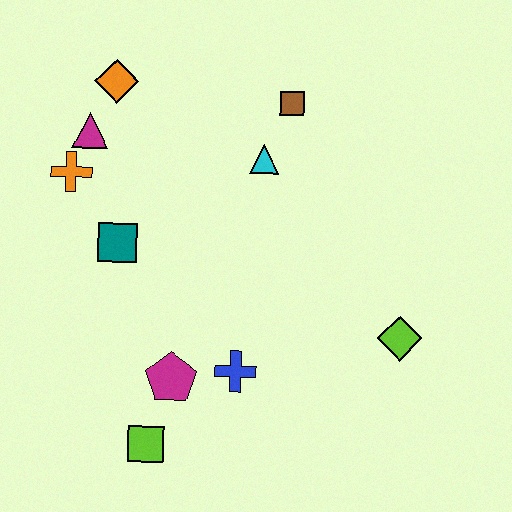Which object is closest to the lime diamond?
The blue cross is closest to the lime diamond.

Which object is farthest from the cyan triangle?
The lime square is farthest from the cyan triangle.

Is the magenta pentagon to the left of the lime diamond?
Yes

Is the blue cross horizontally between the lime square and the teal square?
No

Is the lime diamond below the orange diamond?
Yes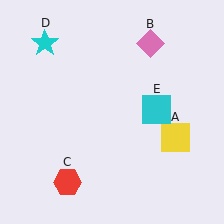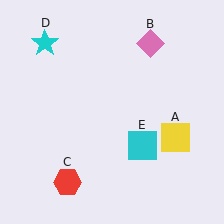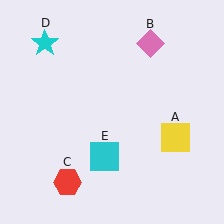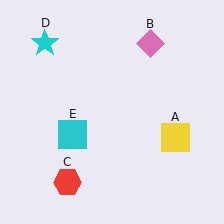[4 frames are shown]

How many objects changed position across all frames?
1 object changed position: cyan square (object E).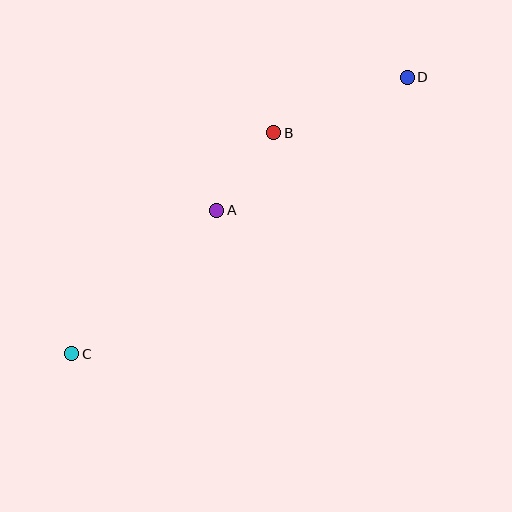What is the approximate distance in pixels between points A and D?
The distance between A and D is approximately 232 pixels.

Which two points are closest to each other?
Points A and B are closest to each other.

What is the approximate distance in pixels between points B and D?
The distance between B and D is approximately 144 pixels.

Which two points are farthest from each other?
Points C and D are farthest from each other.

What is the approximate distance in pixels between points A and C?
The distance between A and C is approximately 204 pixels.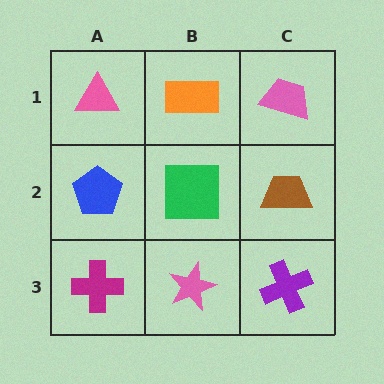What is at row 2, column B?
A green square.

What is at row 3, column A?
A magenta cross.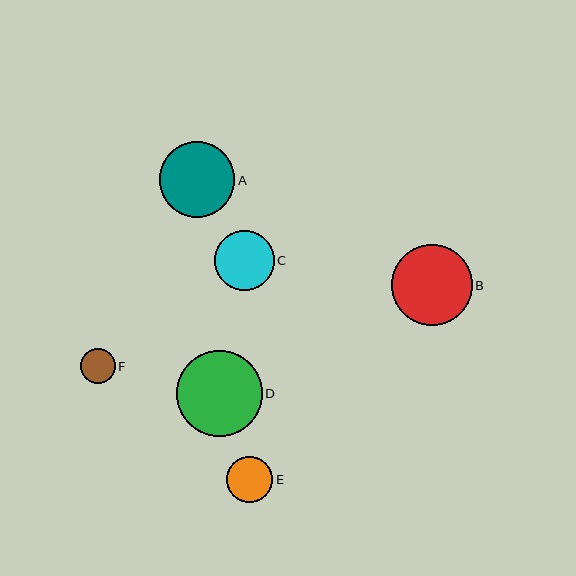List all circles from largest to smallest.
From largest to smallest: D, B, A, C, E, F.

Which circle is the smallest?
Circle F is the smallest with a size of approximately 35 pixels.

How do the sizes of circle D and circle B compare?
Circle D and circle B are approximately the same size.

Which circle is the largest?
Circle D is the largest with a size of approximately 86 pixels.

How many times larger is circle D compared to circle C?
Circle D is approximately 1.4 times the size of circle C.